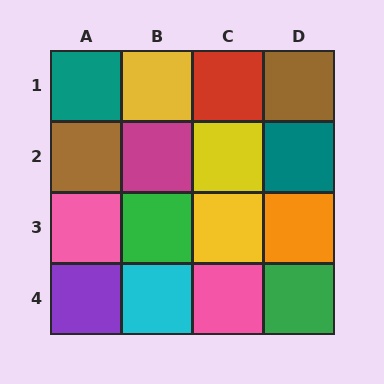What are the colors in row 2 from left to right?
Brown, magenta, yellow, teal.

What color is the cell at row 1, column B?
Yellow.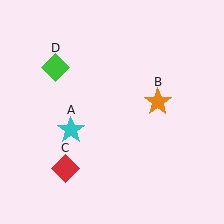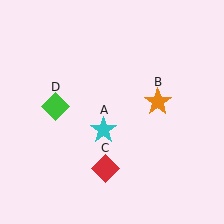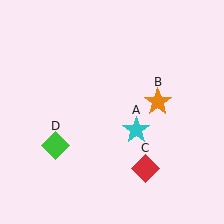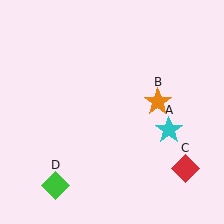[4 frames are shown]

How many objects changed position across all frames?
3 objects changed position: cyan star (object A), red diamond (object C), green diamond (object D).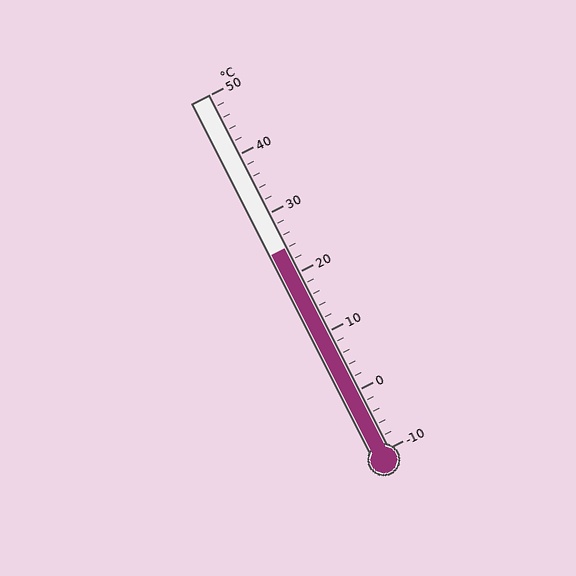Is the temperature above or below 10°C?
The temperature is above 10°C.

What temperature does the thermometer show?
The thermometer shows approximately 24°C.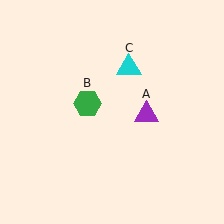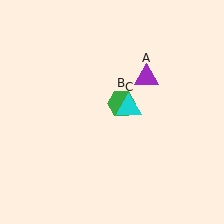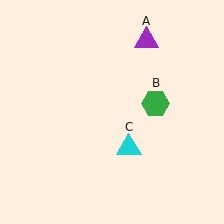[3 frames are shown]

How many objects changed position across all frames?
3 objects changed position: purple triangle (object A), green hexagon (object B), cyan triangle (object C).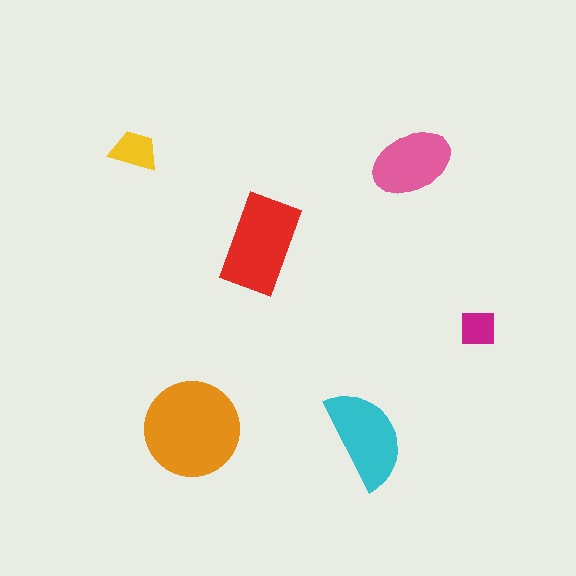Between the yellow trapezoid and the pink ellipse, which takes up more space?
The pink ellipse.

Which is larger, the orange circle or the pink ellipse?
The orange circle.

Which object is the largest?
The orange circle.